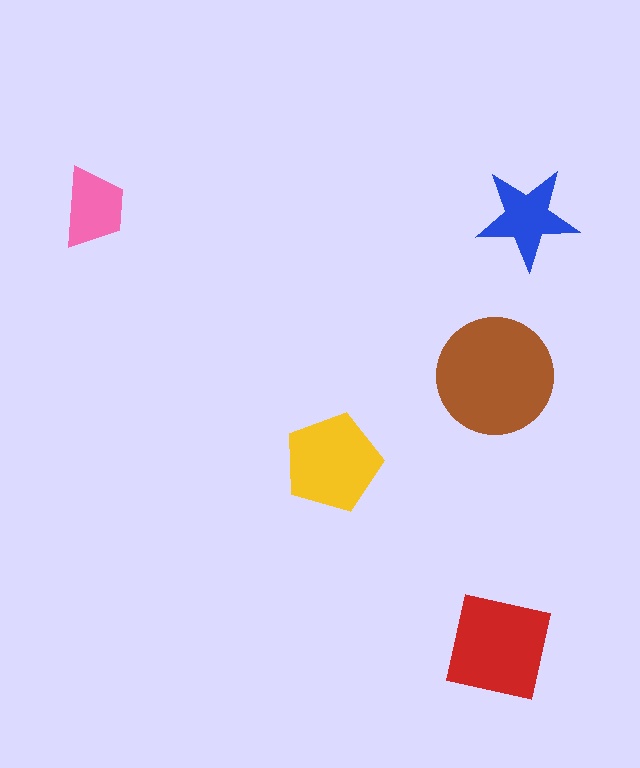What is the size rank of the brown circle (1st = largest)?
1st.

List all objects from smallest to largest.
The pink trapezoid, the blue star, the yellow pentagon, the red square, the brown circle.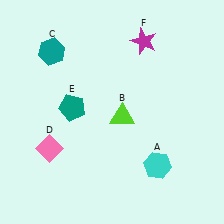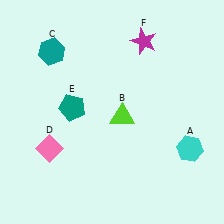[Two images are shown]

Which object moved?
The cyan hexagon (A) moved right.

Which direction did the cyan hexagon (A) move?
The cyan hexagon (A) moved right.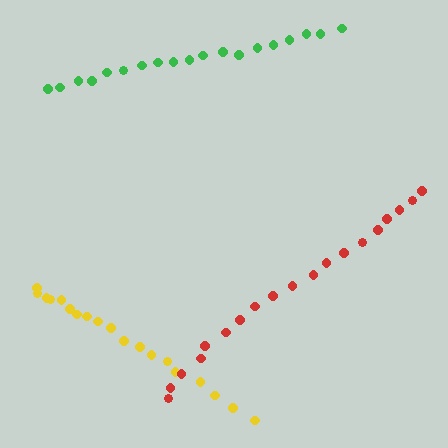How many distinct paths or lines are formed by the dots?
There are 3 distinct paths.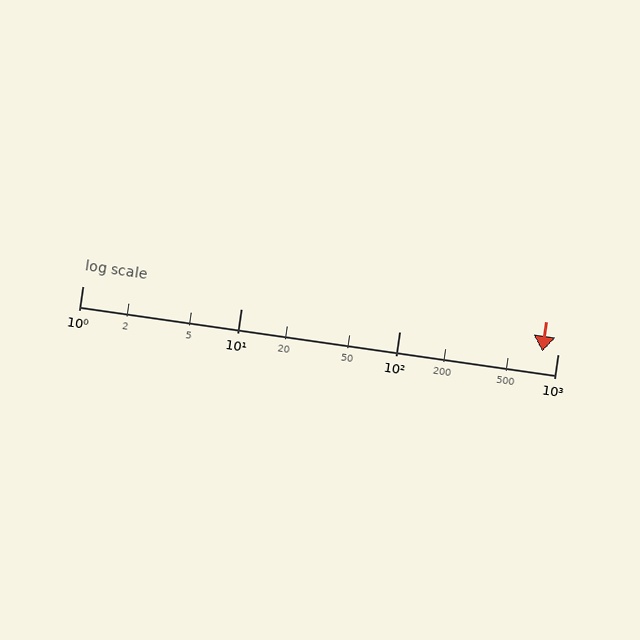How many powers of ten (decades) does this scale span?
The scale spans 3 decades, from 1 to 1000.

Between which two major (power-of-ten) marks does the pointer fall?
The pointer is between 100 and 1000.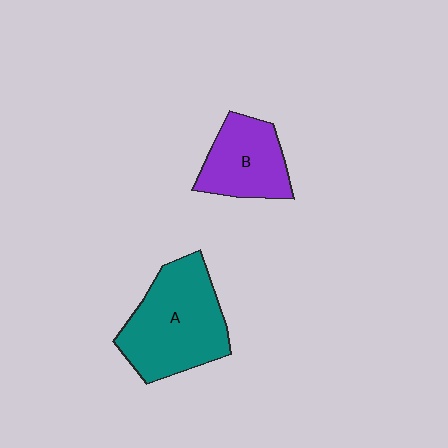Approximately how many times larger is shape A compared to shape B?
Approximately 1.6 times.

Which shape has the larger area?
Shape A (teal).